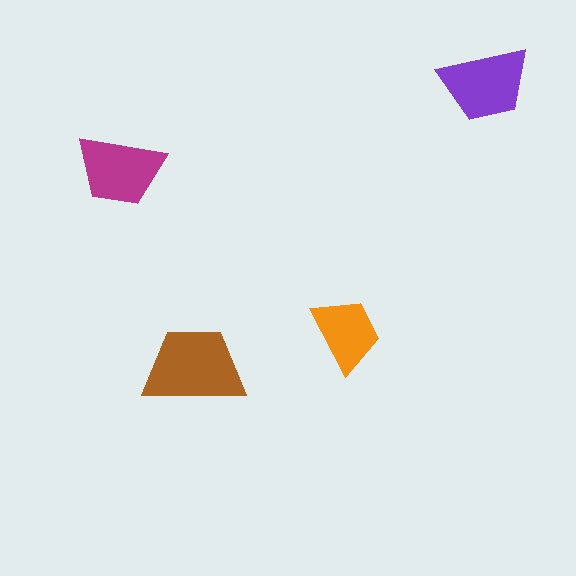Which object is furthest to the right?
The purple trapezoid is rightmost.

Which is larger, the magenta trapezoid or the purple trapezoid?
The purple one.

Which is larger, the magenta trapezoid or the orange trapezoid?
The magenta one.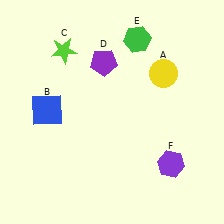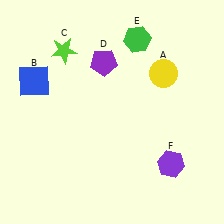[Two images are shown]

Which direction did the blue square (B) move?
The blue square (B) moved up.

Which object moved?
The blue square (B) moved up.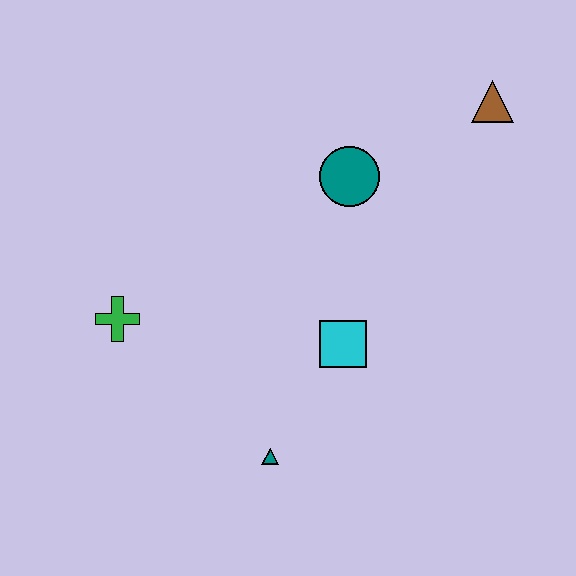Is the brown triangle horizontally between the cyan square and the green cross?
No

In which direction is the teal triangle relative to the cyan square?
The teal triangle is below the cyan square.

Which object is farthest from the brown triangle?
The green cross is farthest from the brown triangle.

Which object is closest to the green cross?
The teal triangle is closest to the green cross.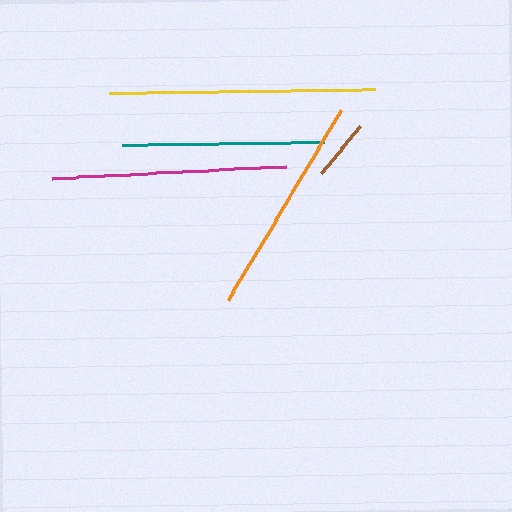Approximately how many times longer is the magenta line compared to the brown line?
The magenta line is approximately 3.8 times the length of the brown line.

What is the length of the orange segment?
The orange segment is approximately 222 pixels long.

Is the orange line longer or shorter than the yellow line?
The yellow line is longer than the orange line.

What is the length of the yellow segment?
The yellow segment is approximately 266 pixels long.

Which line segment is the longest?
The yellow line is the longest at approximately 266 pixels.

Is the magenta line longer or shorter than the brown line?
The magenta line is longer than the brown line.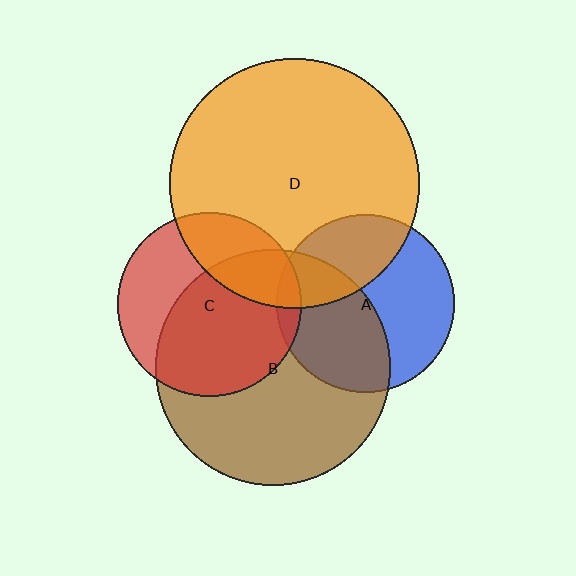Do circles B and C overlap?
Yes.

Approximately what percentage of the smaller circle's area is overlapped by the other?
Approximately 60%.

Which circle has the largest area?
Circle D (orange).